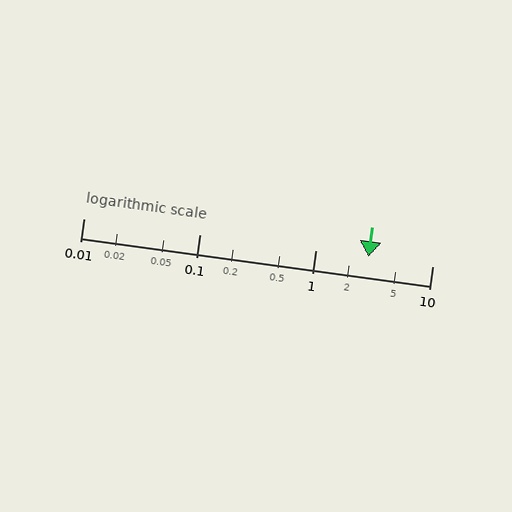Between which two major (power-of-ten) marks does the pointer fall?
The pointer is between 1 and 10.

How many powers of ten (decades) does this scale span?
The scale spans 3 decades, from 0.01 to 10.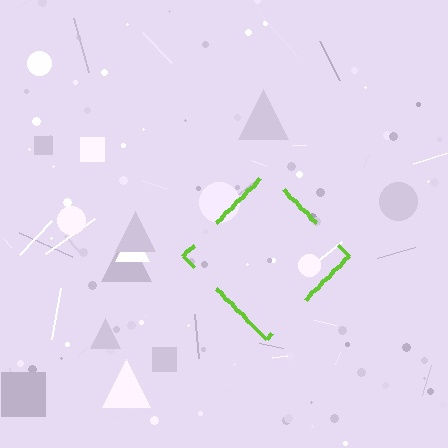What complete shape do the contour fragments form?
The contour fragments form a diamond.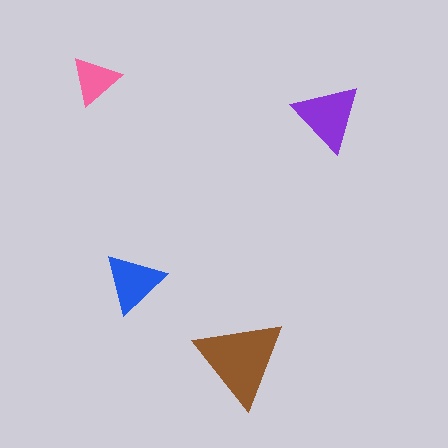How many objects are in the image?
There are 4 objects in the image.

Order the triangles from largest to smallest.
the brown one, the purple one, the blue one, the pink one.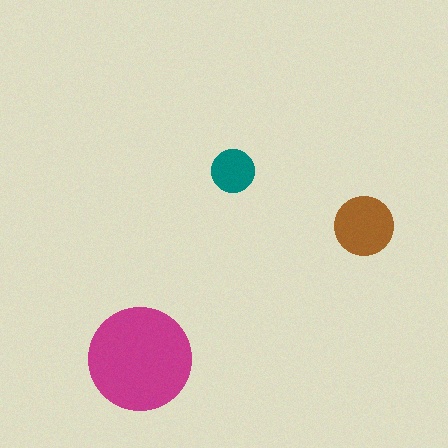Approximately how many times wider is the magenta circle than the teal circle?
About 2.5 times wider.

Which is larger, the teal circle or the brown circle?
The brown one.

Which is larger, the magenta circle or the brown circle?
The magenta one.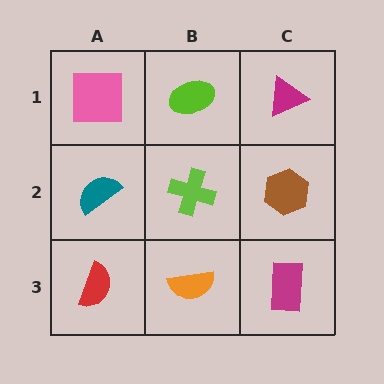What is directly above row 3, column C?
A brown hexagon.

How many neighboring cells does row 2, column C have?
3.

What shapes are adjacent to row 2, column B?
A lime ellipse (row 1, column B), an orange semicircle (row 3, column B), a teal semicircle (row 2, column A), a brown hexagon (row 2, column C).